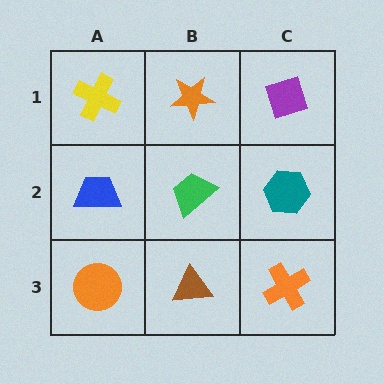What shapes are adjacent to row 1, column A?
A blue trapezoid (row 2, column A), an orange star (row 1, column B).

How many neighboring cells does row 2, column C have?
3.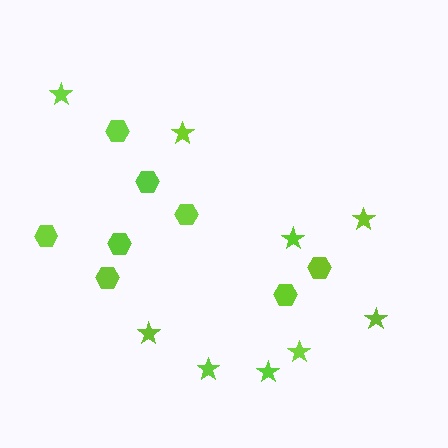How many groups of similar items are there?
There are 2 groups: one group of stars (9) and one group of hexagons (8).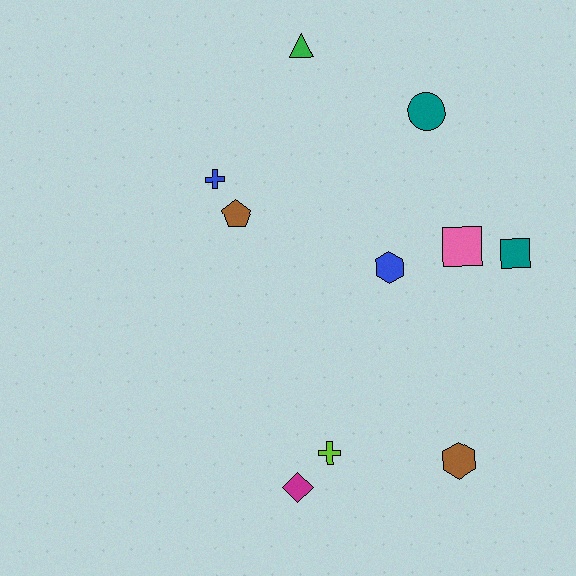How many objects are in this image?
There are 10 objects.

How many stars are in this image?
There are no stars.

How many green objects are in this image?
There is 1 green object.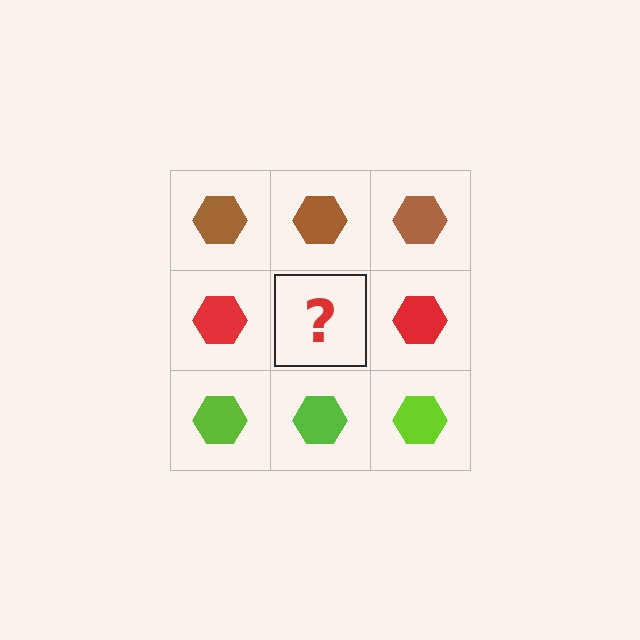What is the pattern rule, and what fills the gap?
The rule is that each row has a consistent color. The gap should be filled with a red hexagon.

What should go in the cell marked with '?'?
The missing cell should contain a red hexagon.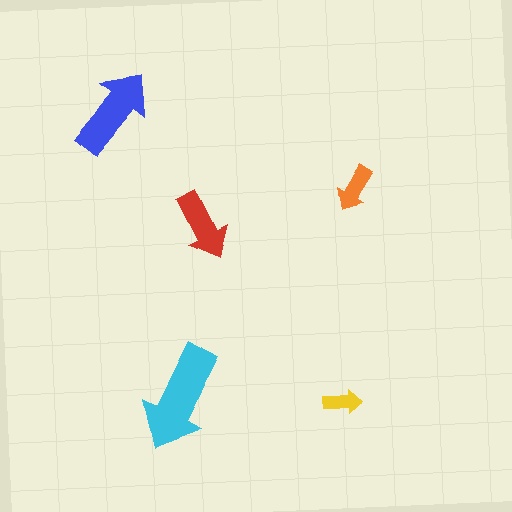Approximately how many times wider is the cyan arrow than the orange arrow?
About 2 times wider.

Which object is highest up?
The blue arrow is topmost.